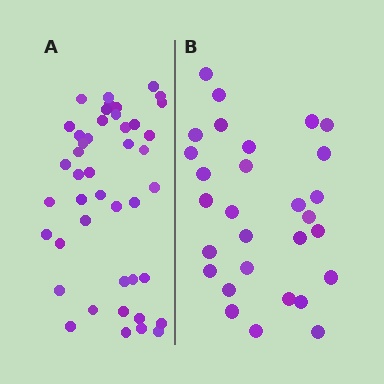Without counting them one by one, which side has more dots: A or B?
Region A (the left region) has more dots.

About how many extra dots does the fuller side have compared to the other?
Region A has approximately 15 more dots than region B.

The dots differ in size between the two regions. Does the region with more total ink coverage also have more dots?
No. Region B has more total ink coverage because its dots are larger, but region A actually contains more individual dots. Total area can be misleading — the number of items is what matters here.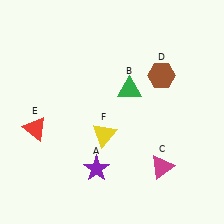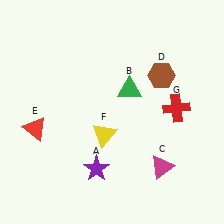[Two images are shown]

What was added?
A red cross (G) was added in Image 2.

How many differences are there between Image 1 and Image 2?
There is 1 difference between the two images.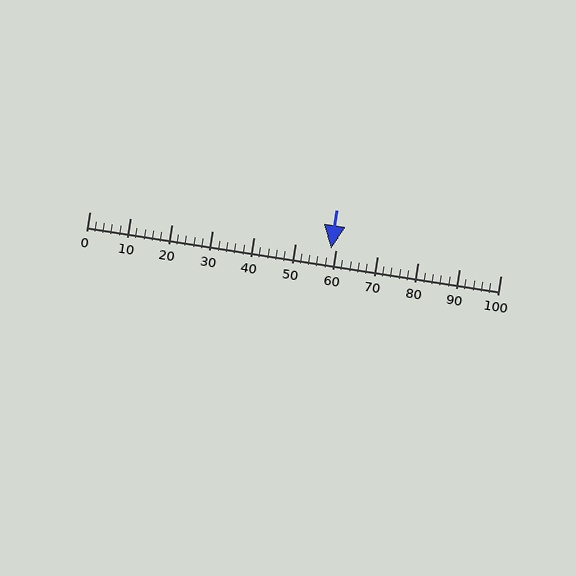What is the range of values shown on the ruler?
The ruler shows values from 0 to 100.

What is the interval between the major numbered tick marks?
The major tick marks are spaced 10 units apart.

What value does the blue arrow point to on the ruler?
The blue arrow points to approximately 59.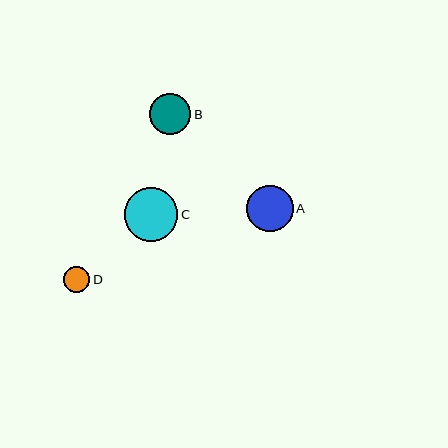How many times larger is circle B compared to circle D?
Circle B is approximately 1.6 times the size of circle D.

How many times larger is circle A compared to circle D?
Circle A is approximately 1.8 times the size of circle D.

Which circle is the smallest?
Circle D is the smallest with a size of approximately 26 pixels.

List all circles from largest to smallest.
From largest to smallest: C, A, B, D.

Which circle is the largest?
Circle C is the largest with a size of approximately 53 pixels.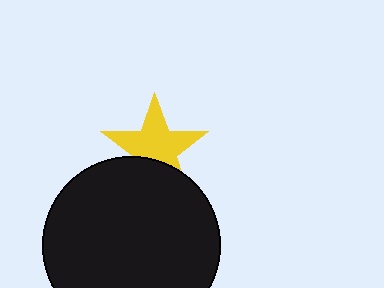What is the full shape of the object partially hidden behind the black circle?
The partially hidden object is a yellow star.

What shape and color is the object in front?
The object in front is a black circle.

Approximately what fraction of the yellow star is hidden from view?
Roughly 31% of the yellow star is hidden behind the black circle.